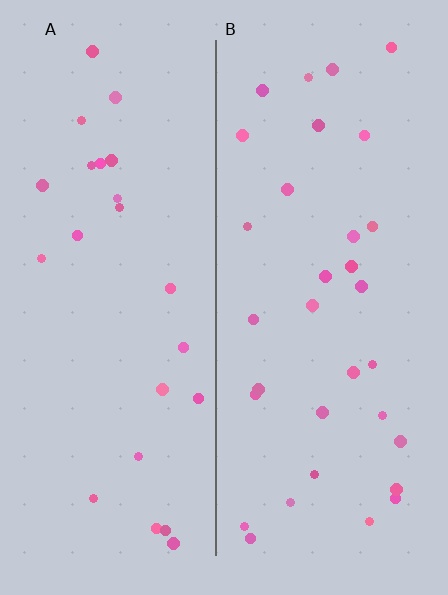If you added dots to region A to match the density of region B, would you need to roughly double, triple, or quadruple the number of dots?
Approximately double.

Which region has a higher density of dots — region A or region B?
B (the right).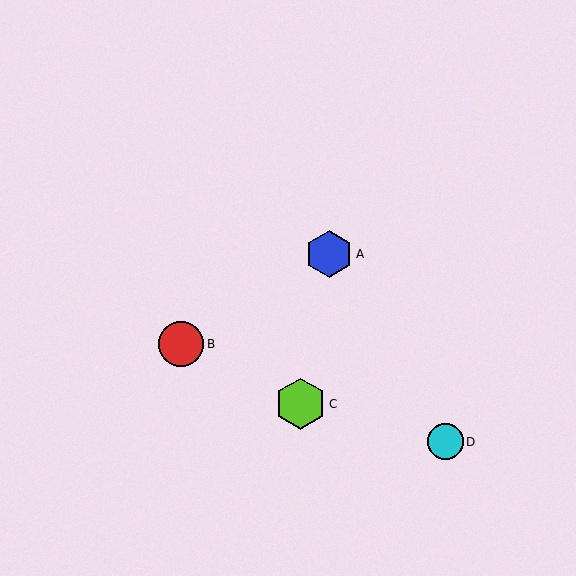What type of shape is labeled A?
Shape A is a blue hexagon.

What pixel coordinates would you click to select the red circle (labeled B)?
Click at (181, 344) to select the red circle B.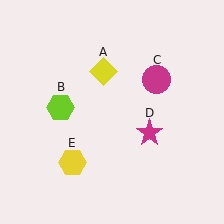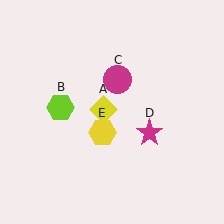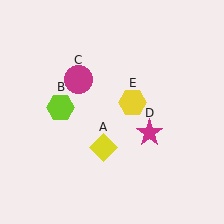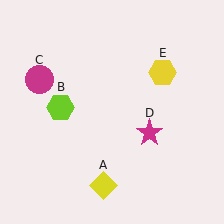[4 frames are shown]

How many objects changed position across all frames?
3 objects changed position: yellow diamond (object A), magenta circle (object C), yellow hexagon (object E).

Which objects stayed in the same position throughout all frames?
Lime hexagon (object B) and magenta star (object D) remained stationary.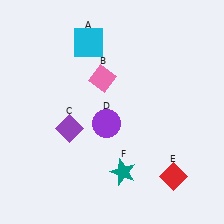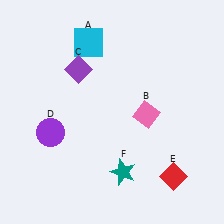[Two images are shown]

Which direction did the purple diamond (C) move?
The purple diamond (C) moved up.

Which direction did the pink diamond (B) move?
The pink diamond (B) moved right.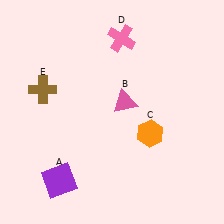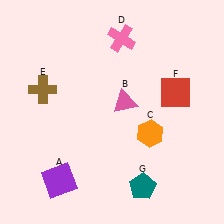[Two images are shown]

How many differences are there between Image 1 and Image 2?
There are 2 differences between the two images.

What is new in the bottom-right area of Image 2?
A teal pentagon (G) was added in the bottom-right area of Image 2.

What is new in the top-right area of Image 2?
A red square (F) was added in the top-right area of Image 2.